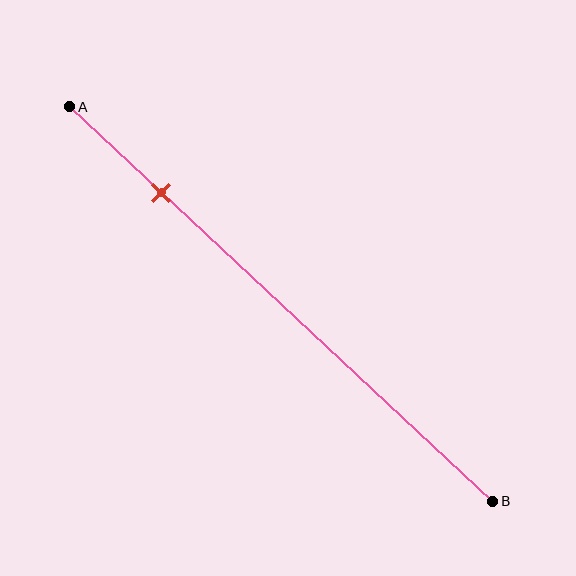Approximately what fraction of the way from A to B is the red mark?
The red mark is approximately 20% of the way from A to B.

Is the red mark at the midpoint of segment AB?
No, the mark is at about 20% from A, not at the 50% midpoint.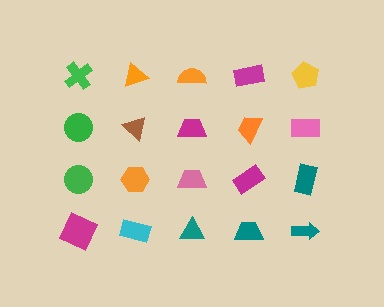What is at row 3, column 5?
A teal rectangle.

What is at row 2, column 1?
A green circle.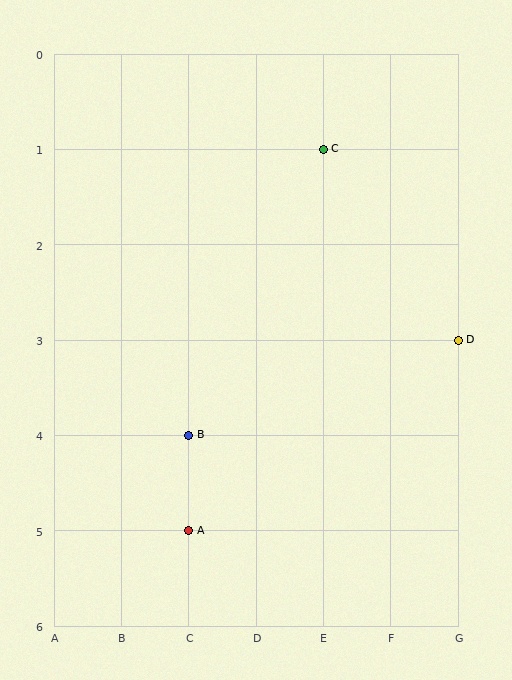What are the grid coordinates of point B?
Point B is at grid coordinates (C, 4).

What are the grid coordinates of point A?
Point A is at grid coordinates (C, 5).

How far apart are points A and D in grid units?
Points A and D are 4 columns and 2 rows apart (about 4.5 grid units diagonally).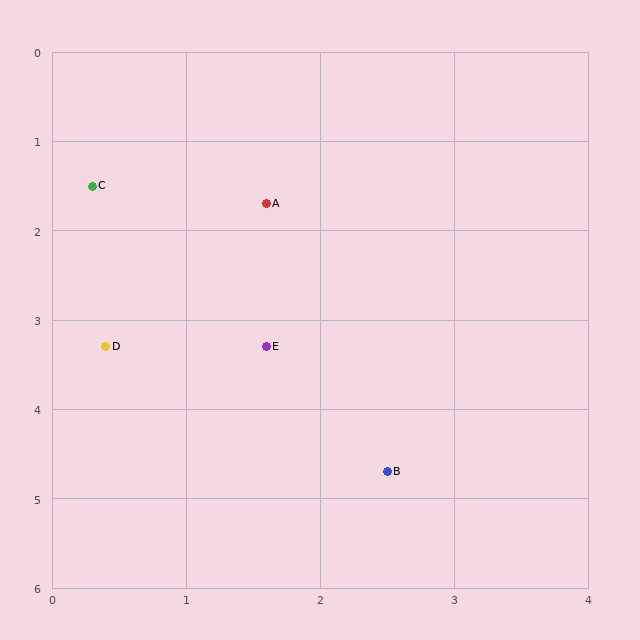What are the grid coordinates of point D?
Point D is at approximately (0.4, 3.3).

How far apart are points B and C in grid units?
Points B and C are about 3.9 grid units apart.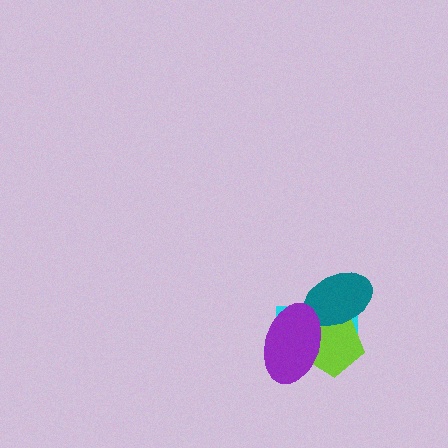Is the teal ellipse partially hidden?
Yes, it is partially covered by another shape.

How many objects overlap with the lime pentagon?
3 objects overlap with the lime pentagon.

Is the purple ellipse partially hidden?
No, no other shape covers it.